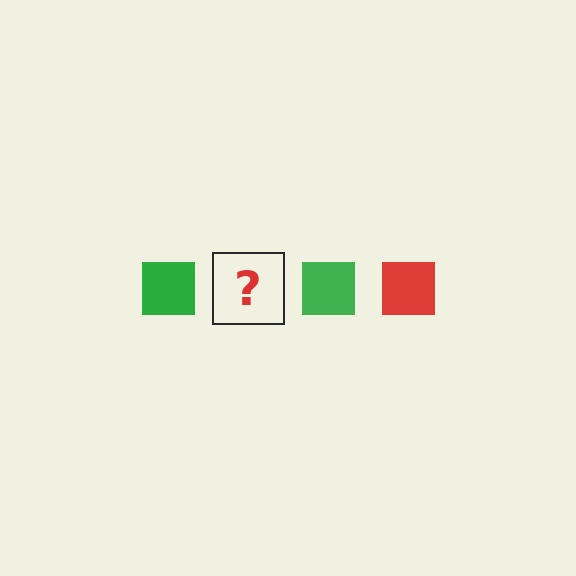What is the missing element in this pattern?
The missing element is a red square.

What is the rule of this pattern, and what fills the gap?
The rule is that the pattern cycles through green, red squares. The gap should be filled with a red square.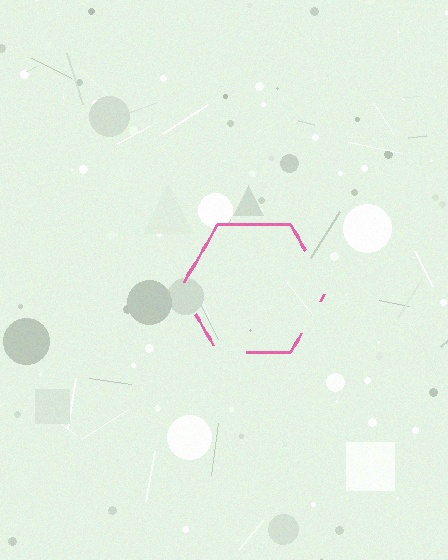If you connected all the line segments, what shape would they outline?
They would outline a hexagon.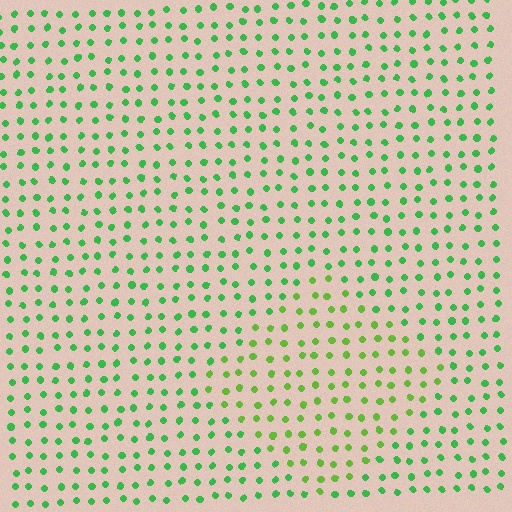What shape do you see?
I see a diamond.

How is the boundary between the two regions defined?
The boundary is defined purely by a slight shift in hue (about 29 degrees). Spacing, size, and orientation are identical on both sides.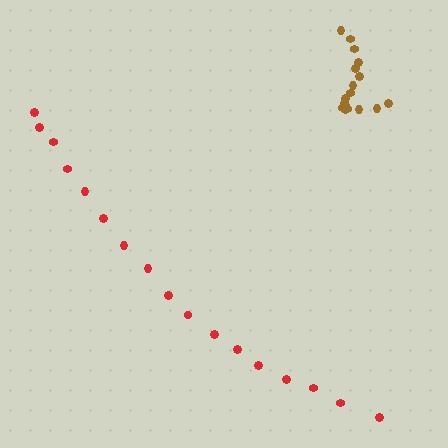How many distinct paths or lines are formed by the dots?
There are 2 distinct paths.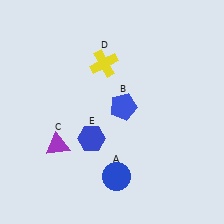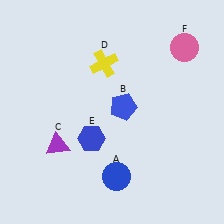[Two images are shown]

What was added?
A pink circle (F) was added in Image 2.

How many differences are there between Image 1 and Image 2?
There is 1 difference between the two images.